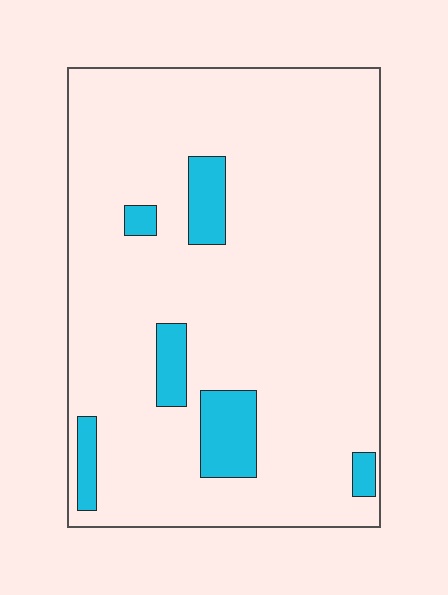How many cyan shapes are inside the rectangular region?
6.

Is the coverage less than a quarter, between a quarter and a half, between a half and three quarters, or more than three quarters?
Less than a quarter.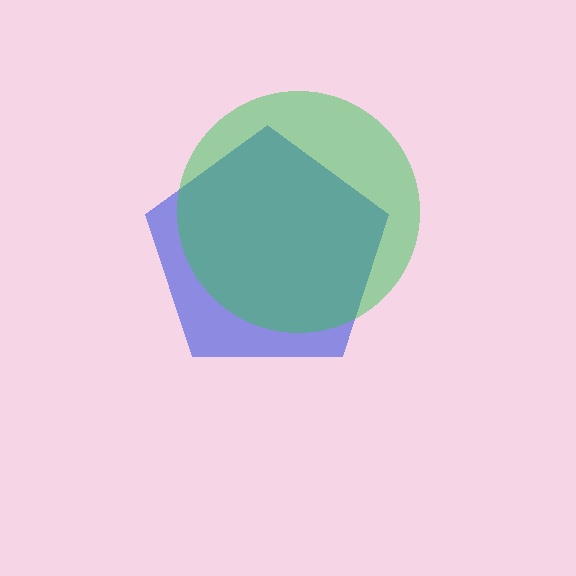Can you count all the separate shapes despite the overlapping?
Yes, there are 2 separate shapes.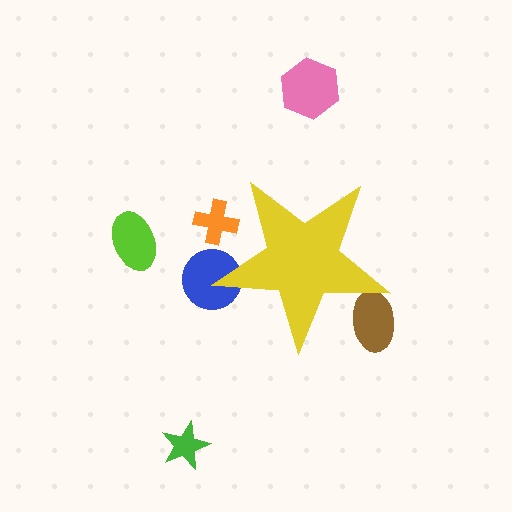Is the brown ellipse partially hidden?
Yes, the brown ellipse is partially hidden behind the yellow star.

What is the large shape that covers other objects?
A yellow star.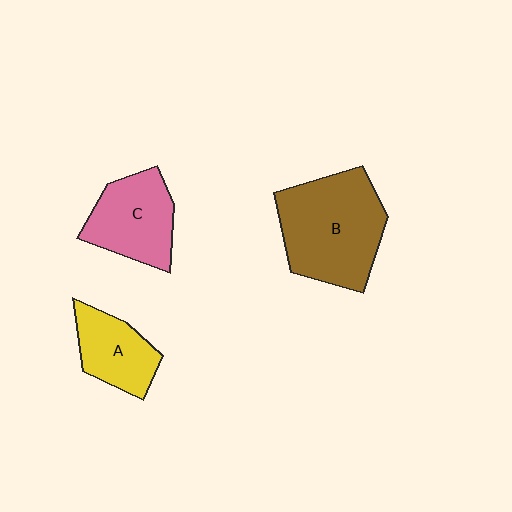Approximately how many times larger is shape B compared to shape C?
Approximately 1.5 times.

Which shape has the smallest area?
Shape A (yellow).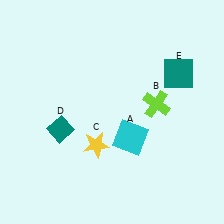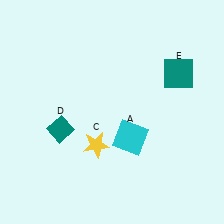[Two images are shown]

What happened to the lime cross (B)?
The lime cross (B) was removed in Image 2. It was in the top-right area of Image 1.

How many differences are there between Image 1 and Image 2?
There is 1 difference between the two images.